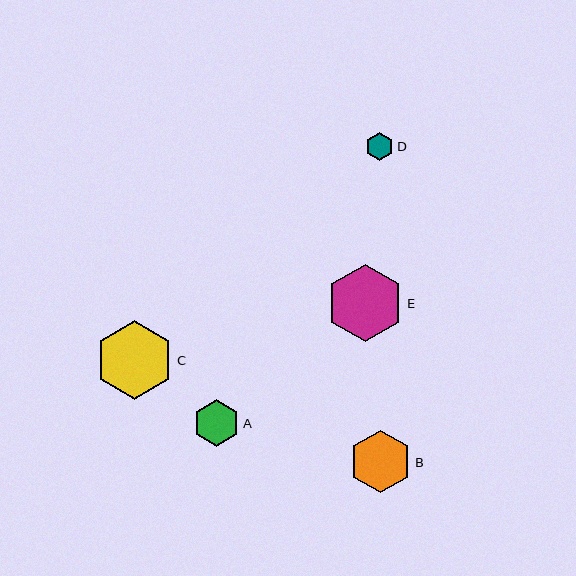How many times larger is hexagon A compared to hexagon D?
Hexagon A is approximately 1.6 times the size of hexagon D.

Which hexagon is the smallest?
Hexagon D is the smallest with a size of approximately 28 pixels.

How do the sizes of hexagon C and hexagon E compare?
Hexagon C and hexagon E are approximately the same size.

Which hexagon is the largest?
Hexagon C is the largest with a size of approximately 79 pixels.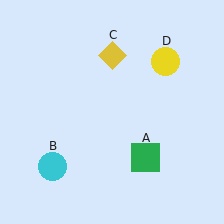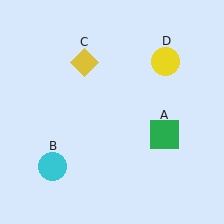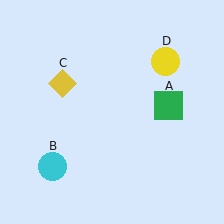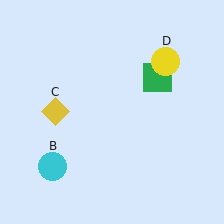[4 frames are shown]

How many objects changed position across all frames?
2 objects changed position: green square (object A), yellow diamond (object C).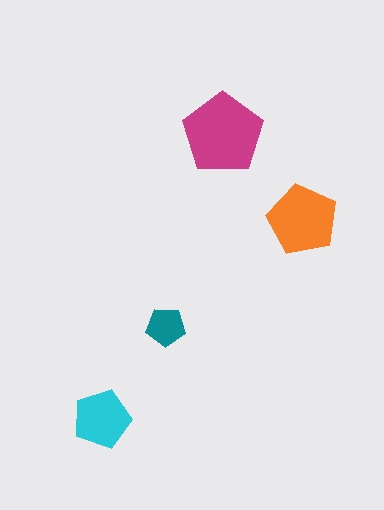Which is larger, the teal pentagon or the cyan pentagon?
The cyan one.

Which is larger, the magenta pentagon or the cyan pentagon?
The magenta one.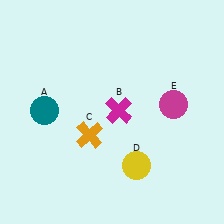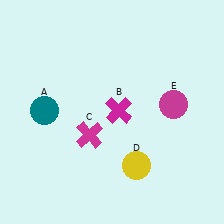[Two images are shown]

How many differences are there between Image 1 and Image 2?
There is 1 difference between the two images.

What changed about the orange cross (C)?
In Image 1, C is orange. In Image 2, it changed to magenta.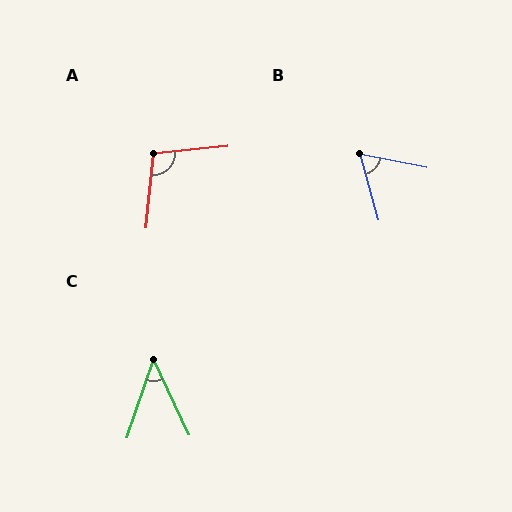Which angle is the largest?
A, at approximately 101 degrees.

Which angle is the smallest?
C, at approximately 44 degrees.